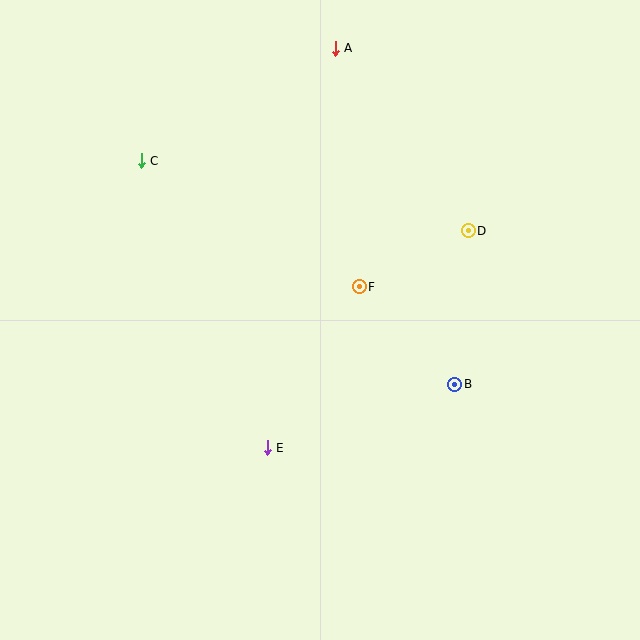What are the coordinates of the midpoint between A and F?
The midpoint between A and F is at (347, 167).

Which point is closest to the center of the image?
Point F at (359, 287) is closest to the center.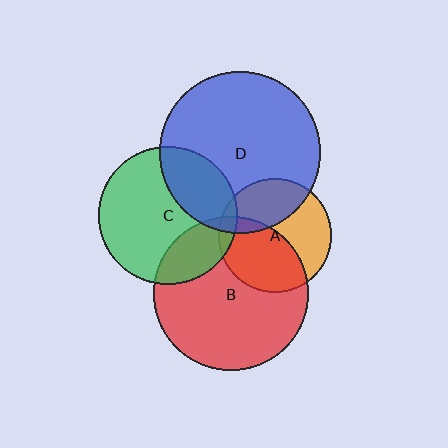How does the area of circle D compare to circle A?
Approximately 2.0 times.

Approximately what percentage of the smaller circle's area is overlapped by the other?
Approximately 45%.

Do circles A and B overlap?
Yes.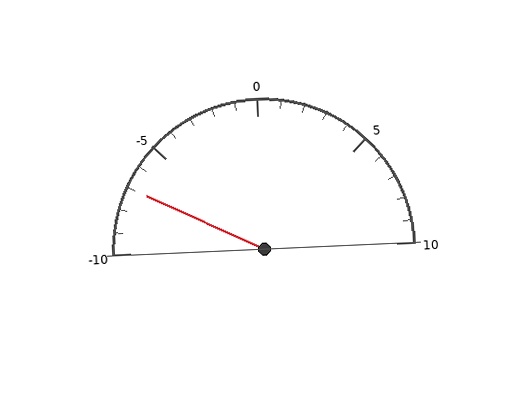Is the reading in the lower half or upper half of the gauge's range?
The reading is in the lower half of the range (-10 to 10).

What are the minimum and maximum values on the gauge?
The gauge ranges from -10 to 10.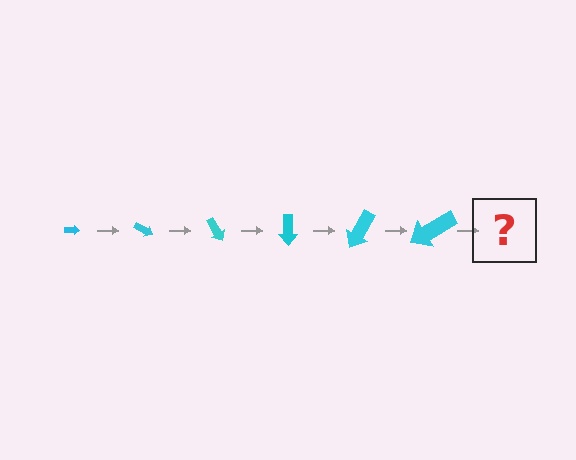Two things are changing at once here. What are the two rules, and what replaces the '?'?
The two rules are that the arrow grows larger each step and it rotates 30 degrees each step. The '?' should be an arrow, larger than the previous one and rotated 180 degrees from the start.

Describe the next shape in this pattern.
It should be an arrow, larger than the previous one and rotated 180 degrees from the start.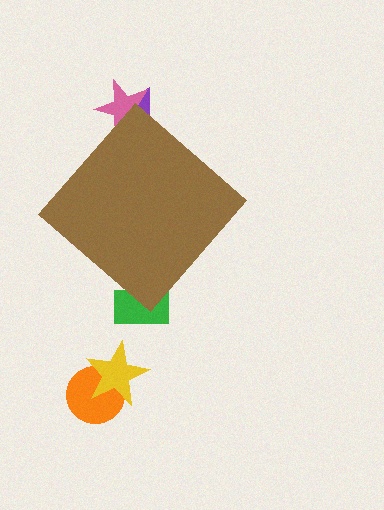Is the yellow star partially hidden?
No, the yellow star is fully visible.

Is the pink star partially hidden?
Yes, the pink star is partially hidden behind the brown diamond.